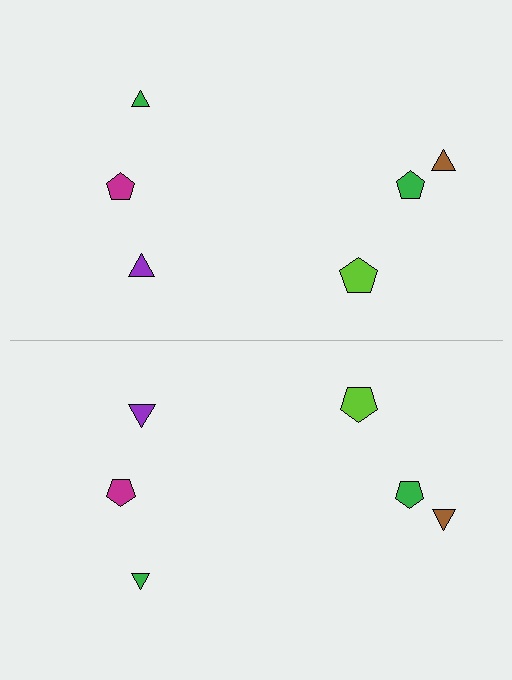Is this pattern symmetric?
Yes, this pattern has bilateral (reflection) symmetry.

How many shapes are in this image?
There are 12 shapes in this image.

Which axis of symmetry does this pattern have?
The pattern has a horizontal axis of symmetry running through the center of the image.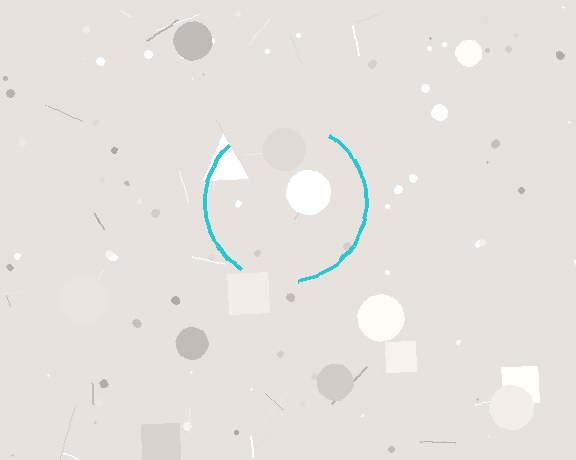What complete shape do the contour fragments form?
The contour fragments form a circle.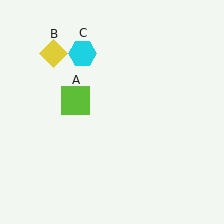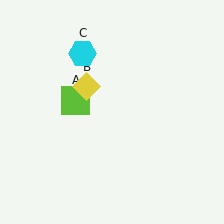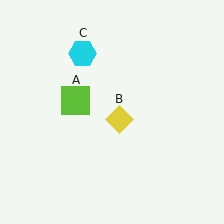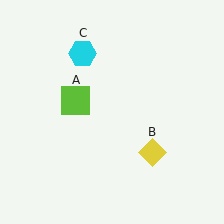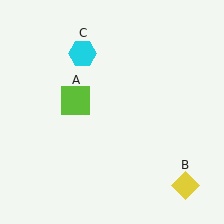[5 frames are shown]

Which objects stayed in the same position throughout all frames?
Lime square (object A) and cyan hexagon (object C) remained stationary.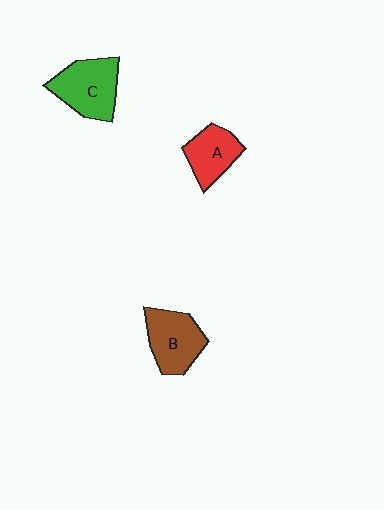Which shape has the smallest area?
Shape A (red).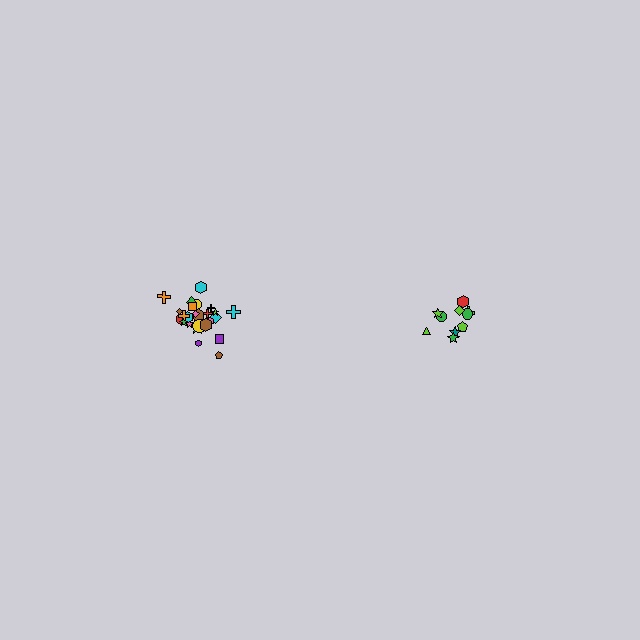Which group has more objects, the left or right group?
The left group.